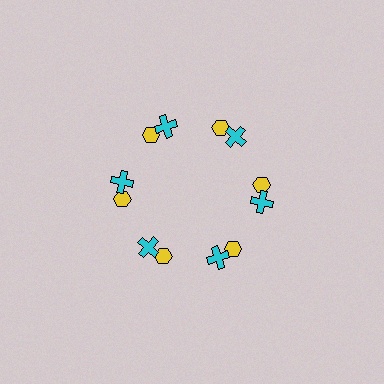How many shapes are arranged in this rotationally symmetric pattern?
There are 12 shapes, arranged in 6 groups of 2.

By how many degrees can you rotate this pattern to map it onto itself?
The pattern maps onto itself every 60 degrees of rotation.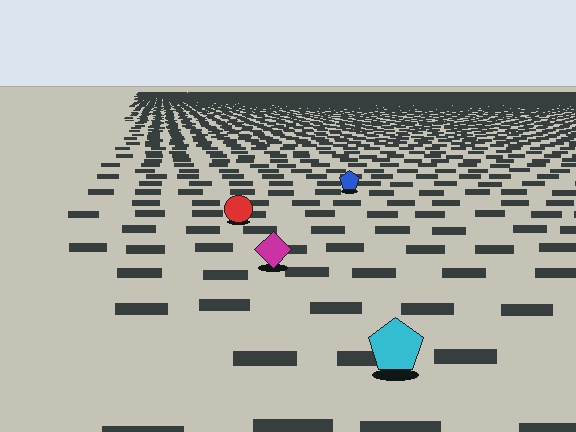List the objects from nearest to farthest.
From nearest to farthest: the cyan pentagon, the magenta diamond, the red circle, the blue pentagon.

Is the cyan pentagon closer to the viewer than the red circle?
Yes. The cyan pentagon is closer — you can tell from the texture gradient: the ground texture is coarser near it.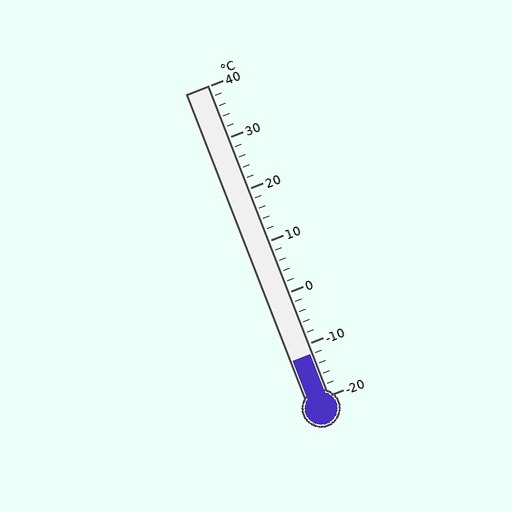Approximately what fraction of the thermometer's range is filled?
The thermometer is filled to approximately 15% of its range.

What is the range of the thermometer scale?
The thermometer scale ranges from -20°C to 40°C.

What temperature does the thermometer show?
The thermometer shows approximately -12°C.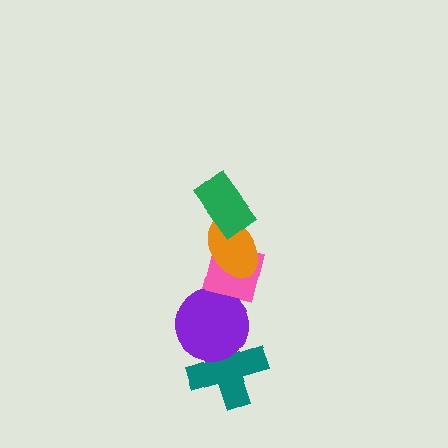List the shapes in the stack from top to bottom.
From top to bottom: the green rectangle, the orange ellipse, the pink square, the purple circle, the teal cross.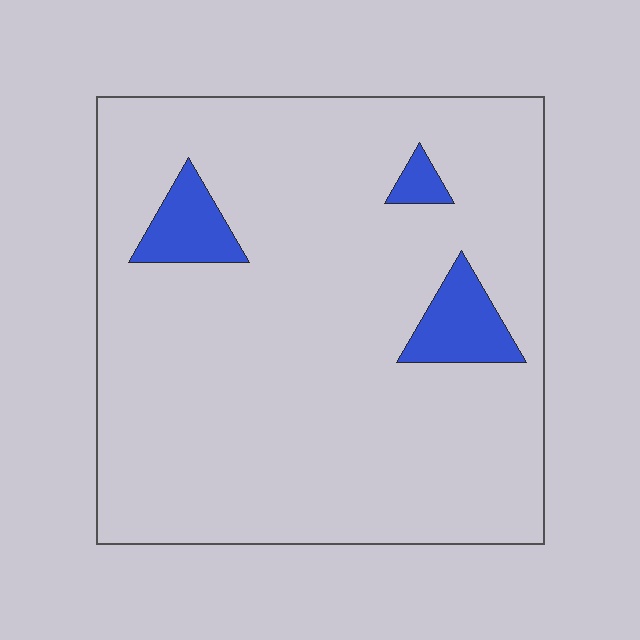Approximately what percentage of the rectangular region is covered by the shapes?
Approximately 10%.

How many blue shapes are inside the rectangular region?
3.